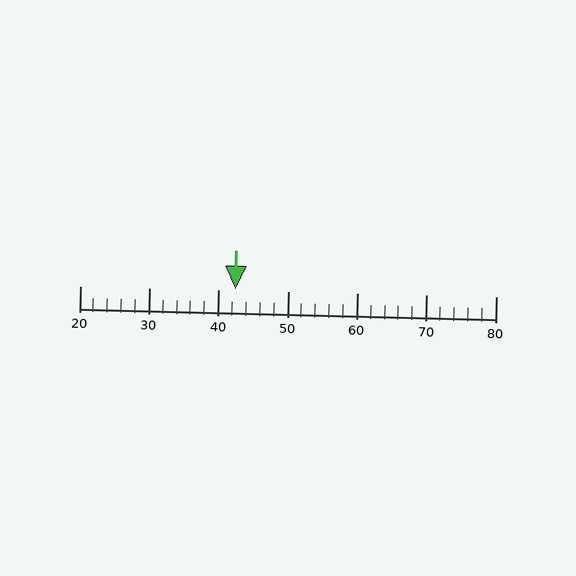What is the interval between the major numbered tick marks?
The major tick marks are spaced 10 units apart.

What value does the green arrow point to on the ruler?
The green arrow points to approximately 42.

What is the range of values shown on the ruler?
The ruler shows values from 20 to 80.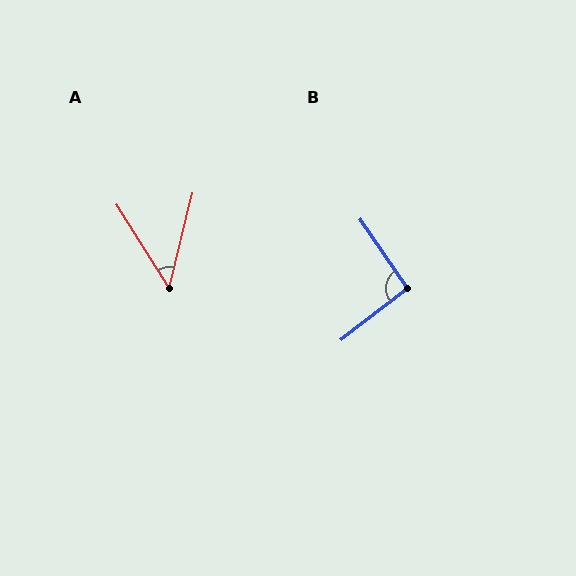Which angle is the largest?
B, at approximately 93 degrees.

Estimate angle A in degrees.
Approximately 46 degrees.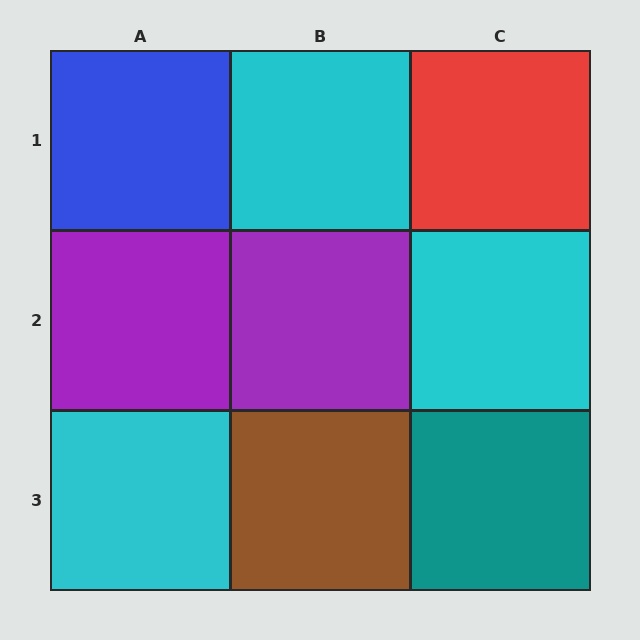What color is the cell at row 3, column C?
Teal.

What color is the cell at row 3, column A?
Cyan.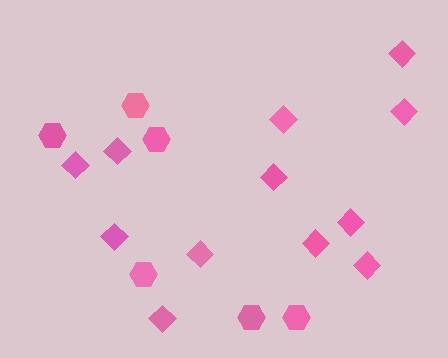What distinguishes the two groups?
There are 2 groups: one group of diamonds (12) and one group of hexagons (6).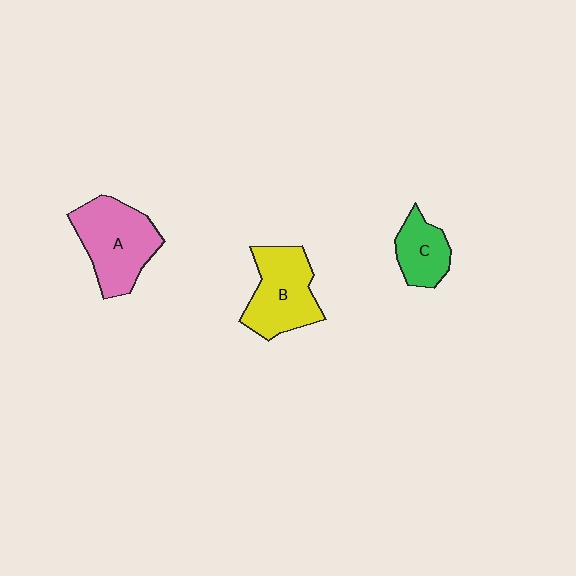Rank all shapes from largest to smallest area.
From largest to smallest: A (pink), B (yellow), C (green).